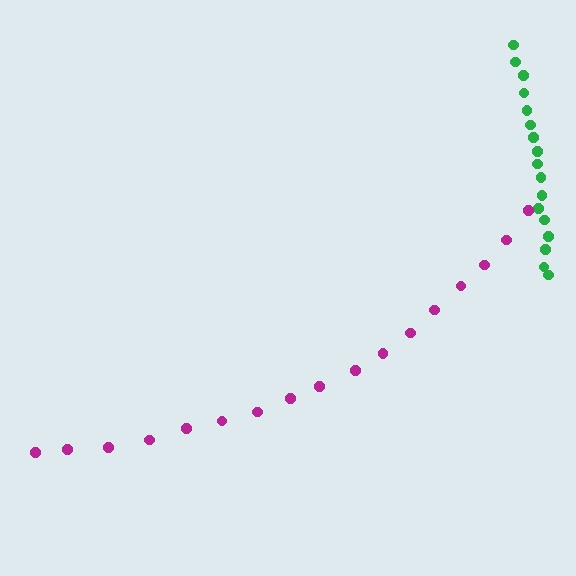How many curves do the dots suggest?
There are 2 distinct paths.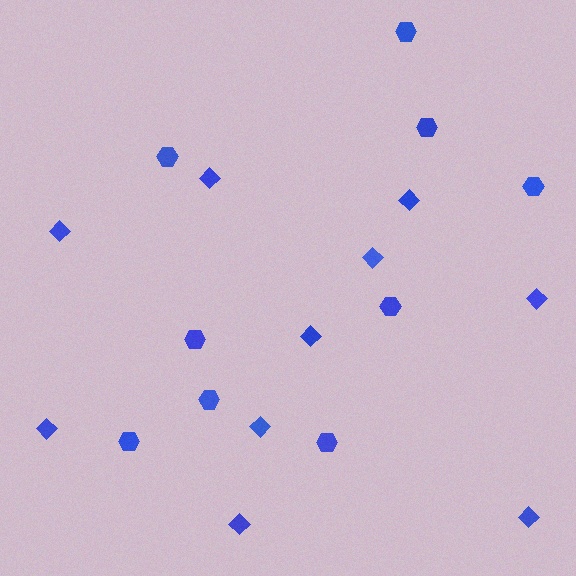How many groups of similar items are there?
There are 2 groups: one group of diamonds (10) and one group of hexagons (9).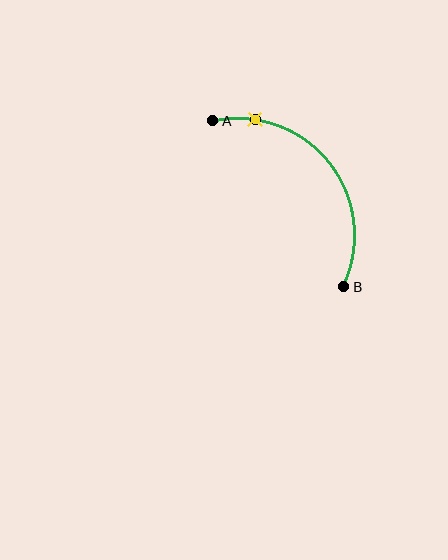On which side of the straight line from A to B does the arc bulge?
The arc bulges above and to the right of the straight line connecting A and B.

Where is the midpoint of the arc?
The arc midpoint is the point on the curve farthest from the straight line joining A and B. It sits above and to the right of that line.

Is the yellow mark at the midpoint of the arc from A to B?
No. The yellow mark lies on the arc but is closer to endpoint A. The arc midpoint would be at the point on the curve equidistant along the arc from both A and B.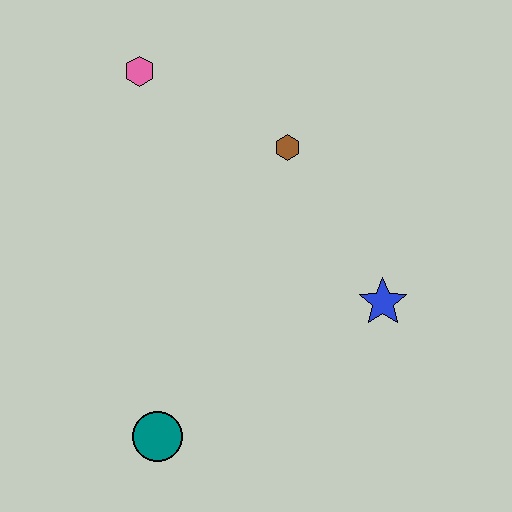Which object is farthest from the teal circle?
The pink hexagon is farthest from the teal circle.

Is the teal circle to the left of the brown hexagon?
Yes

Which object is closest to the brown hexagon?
The pink hexagon is closest to the brown hexagon.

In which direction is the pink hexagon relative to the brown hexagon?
The pink hexagon is to the left of the brown hexagon.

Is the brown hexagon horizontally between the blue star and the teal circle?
Yes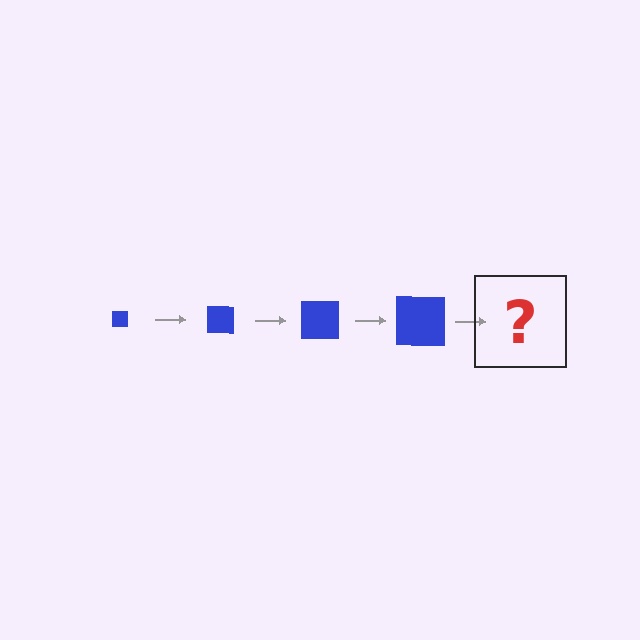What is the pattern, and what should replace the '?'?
The pattern is that the square gets progressively larger each step. The '?' should be a blue square, larger than the previous one.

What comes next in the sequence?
The next element should be a blue square, larger than the previous one.